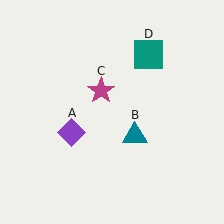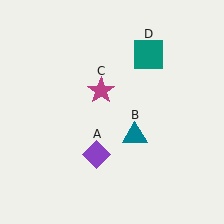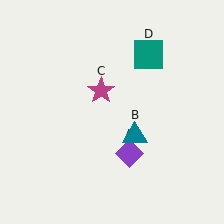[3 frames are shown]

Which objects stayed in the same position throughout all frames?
Teal triangle (object B) and magenta star (object C) and teal square (object D) remained stationary.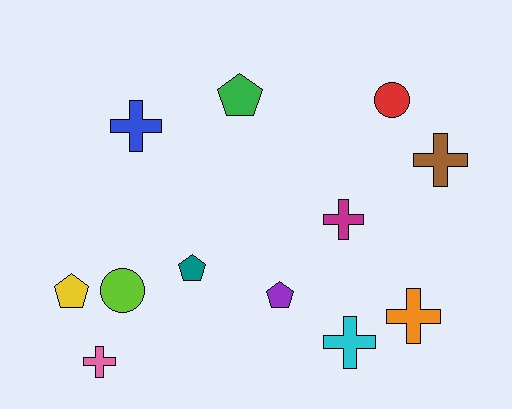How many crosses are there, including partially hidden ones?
There are 6 crosses.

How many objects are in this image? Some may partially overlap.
There are 12 objects.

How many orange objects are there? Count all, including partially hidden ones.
There is 1 orange object.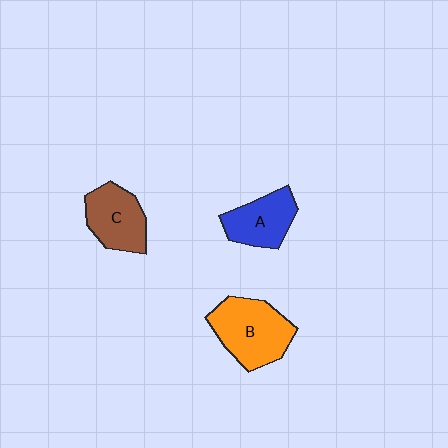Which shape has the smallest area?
Shape A (blue).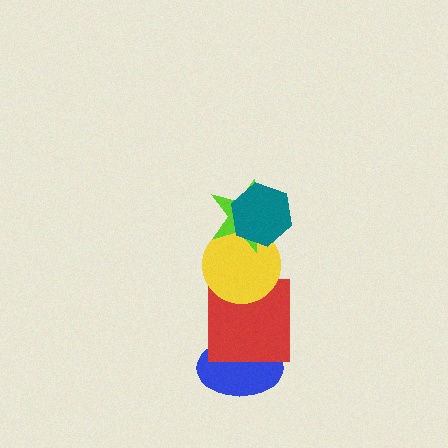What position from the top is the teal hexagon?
The teal hexagon is 1st from the top.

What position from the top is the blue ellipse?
The blue ellipse is 5th from the top.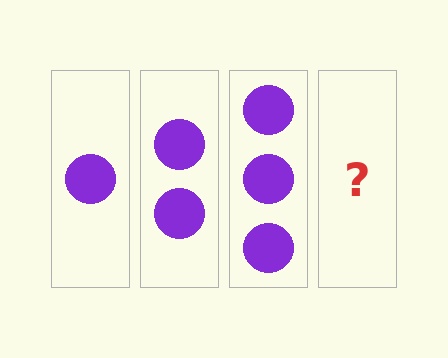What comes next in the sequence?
The next element should be 4 circles.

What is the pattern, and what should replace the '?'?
The pattern is that each step adds one more circle. The '?' should be 4 circles.